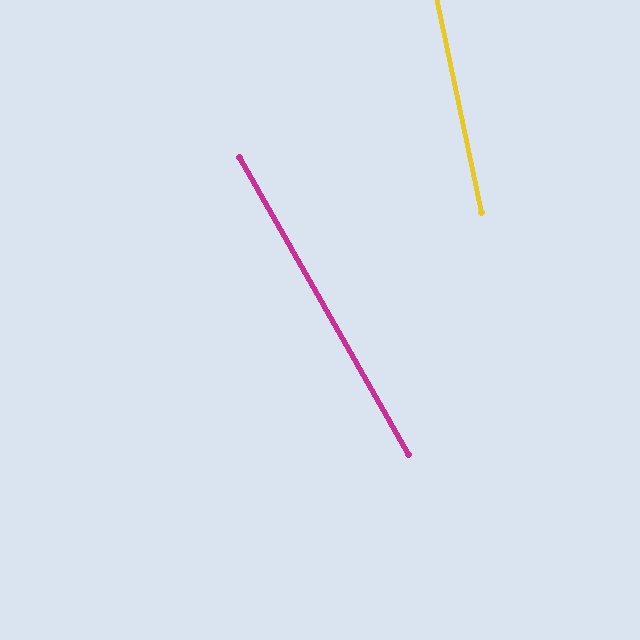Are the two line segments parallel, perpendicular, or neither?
Neither parallel nor perpendicular — they differ by about 18°.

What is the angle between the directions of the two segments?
Approximately 18 degrees.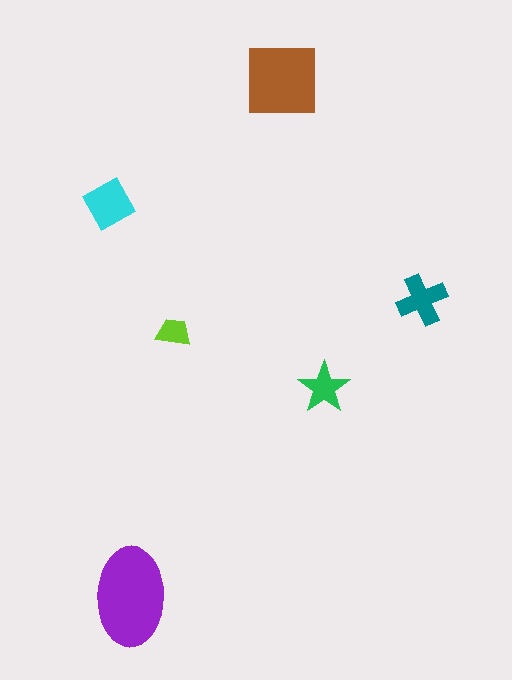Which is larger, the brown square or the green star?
The brown square.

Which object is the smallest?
The lime trapezoid.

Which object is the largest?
The purple ellipse.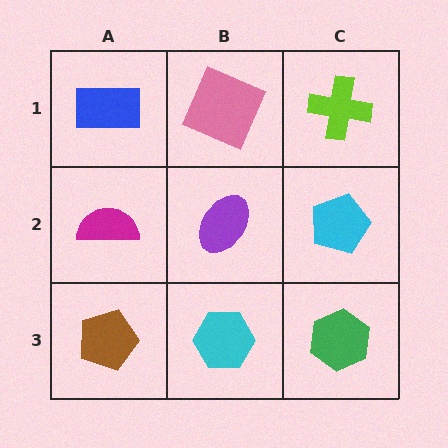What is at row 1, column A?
A blue rectangle.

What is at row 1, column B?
A pink square.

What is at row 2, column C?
A cyan pentagon.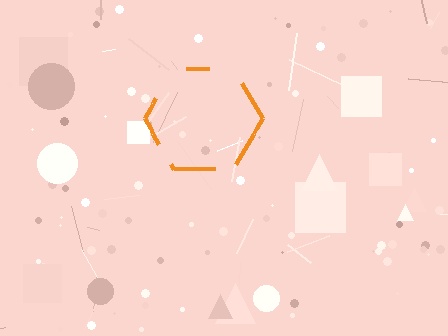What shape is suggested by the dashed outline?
The dashed outline suggests a hexagon.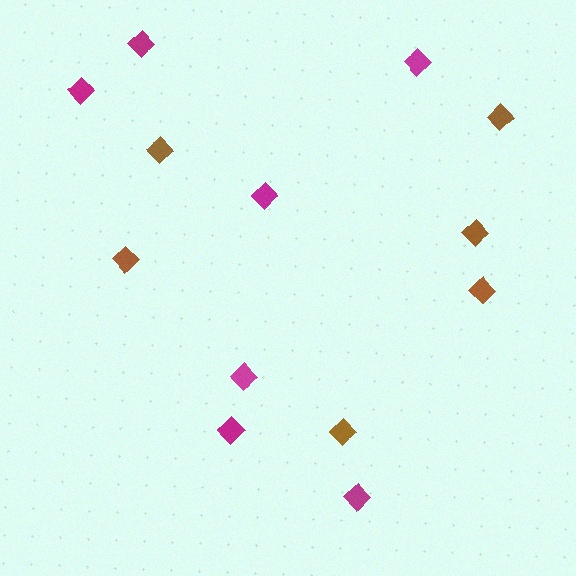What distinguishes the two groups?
There are 2 groups: one group of brown diamonds (6) and one group of magenta diamonds (7).